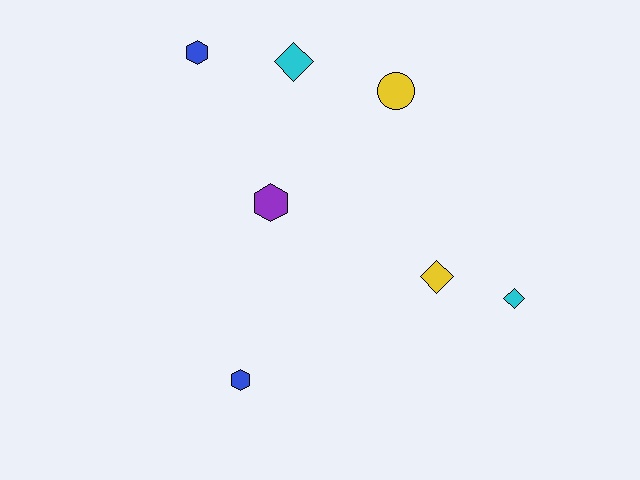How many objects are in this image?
There are 7 objects.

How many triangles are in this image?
There are no triangles.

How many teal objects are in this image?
There are no teal objects.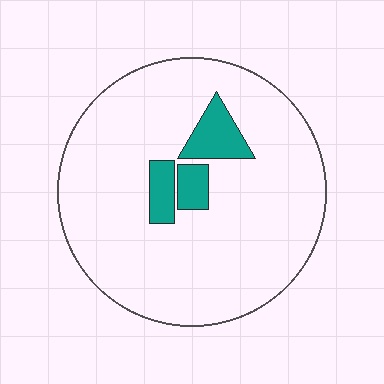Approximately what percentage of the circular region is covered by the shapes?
Approximately 10%.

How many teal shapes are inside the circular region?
3.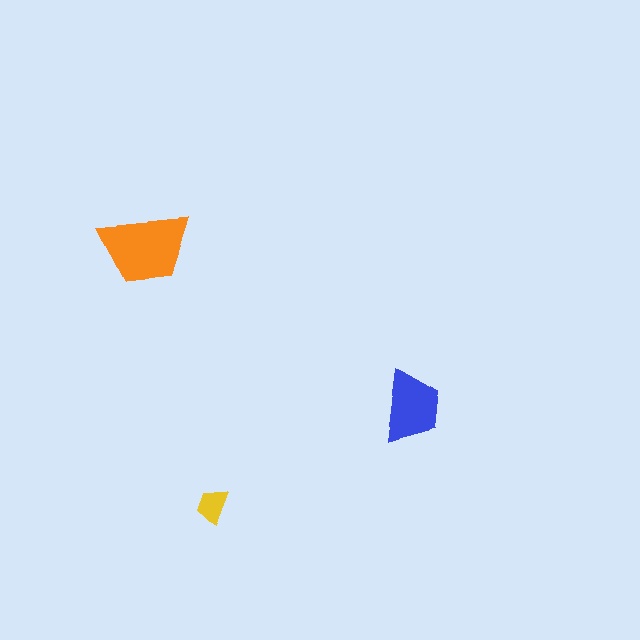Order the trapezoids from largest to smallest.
the orange one, the blue one, the yellow one.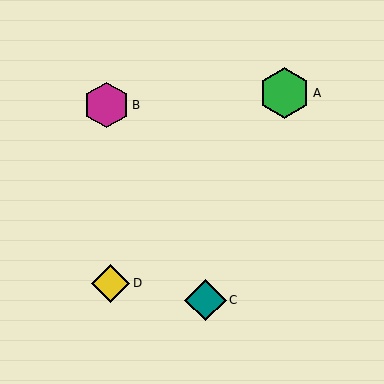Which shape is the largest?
The green hexagon (labeled A) is the largest.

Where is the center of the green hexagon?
The center of the green hexagon is at (285, 93).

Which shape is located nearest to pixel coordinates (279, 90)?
The green hexagon (labeled A) at (285, 93) is nearest to that location.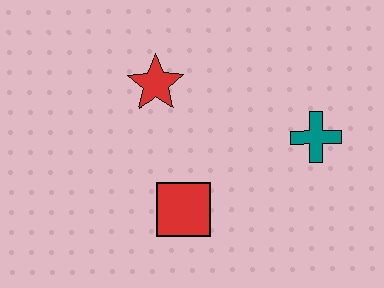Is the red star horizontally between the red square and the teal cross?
No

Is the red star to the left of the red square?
Yes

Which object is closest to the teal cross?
The red square is closest to the teal cross.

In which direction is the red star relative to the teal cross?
The red star is to the left of the teal cross.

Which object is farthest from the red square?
The teal cross is farthest from the red square.